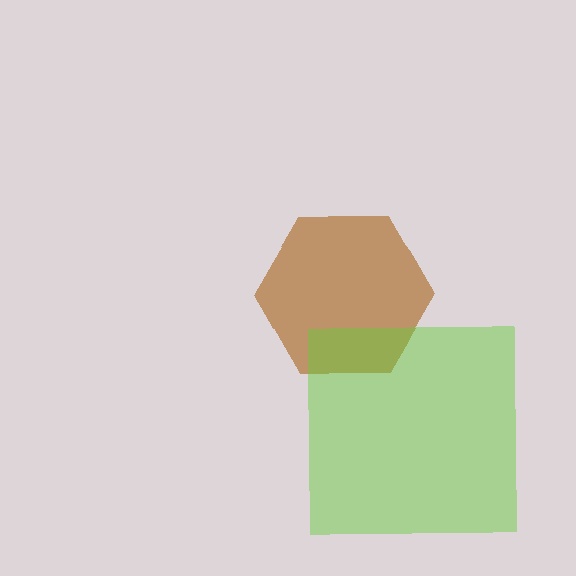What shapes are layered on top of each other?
The layered shapes are: a brown hexagon, a lime square.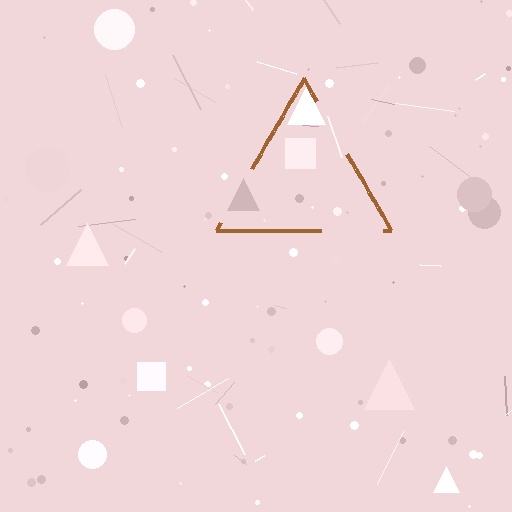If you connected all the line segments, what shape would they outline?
They would outline a triangle.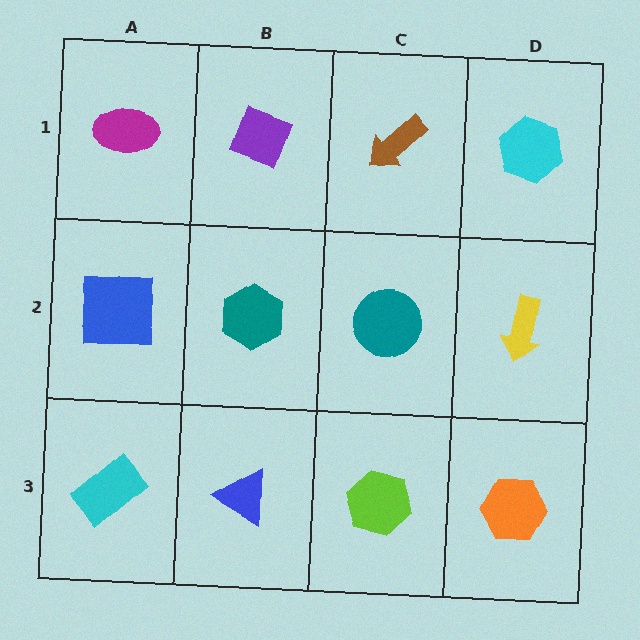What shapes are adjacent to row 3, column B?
A teal hexagon (row 2, column B), a cyan rectangle (row 3, column A), a lime hexagon (row 3, column C).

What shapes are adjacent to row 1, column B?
A teal hexagon (row 2, column B), a magenta ellipse (row 1, column A), a brown arrow (row 1, column C).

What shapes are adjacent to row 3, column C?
A teal circle (row 2, column C), a blue triangle (row 3, column B), an orange hexagon (row 3, column D).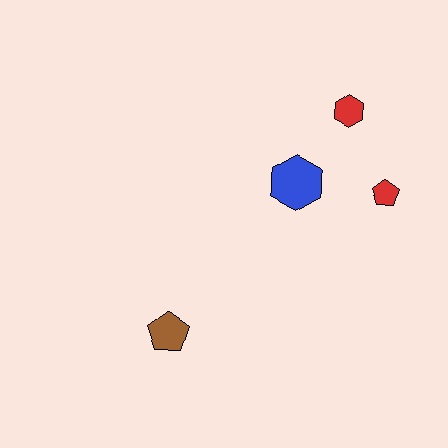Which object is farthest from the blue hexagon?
The brown pentagon is farthest from the blue hexagon.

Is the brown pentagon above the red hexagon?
No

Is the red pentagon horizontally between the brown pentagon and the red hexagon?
No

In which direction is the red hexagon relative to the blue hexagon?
The red hexagon is above the blue hexagon.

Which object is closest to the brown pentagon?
The blue hexagon is closest to the brown pentagon.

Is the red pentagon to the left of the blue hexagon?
No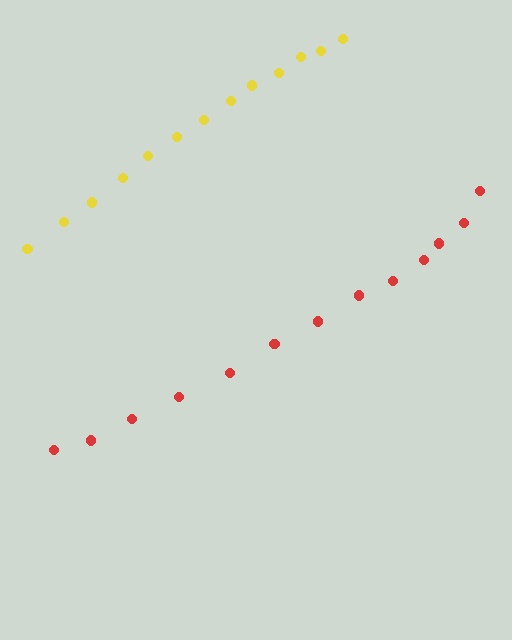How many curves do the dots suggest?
There are 2 distinct paths.